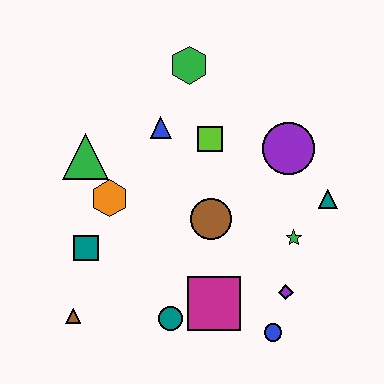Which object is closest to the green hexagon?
The blue triangle is closest to the green hexagon.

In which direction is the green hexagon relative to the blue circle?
The green hexagon is above the blue circle.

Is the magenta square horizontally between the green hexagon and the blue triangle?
No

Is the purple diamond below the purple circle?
Yes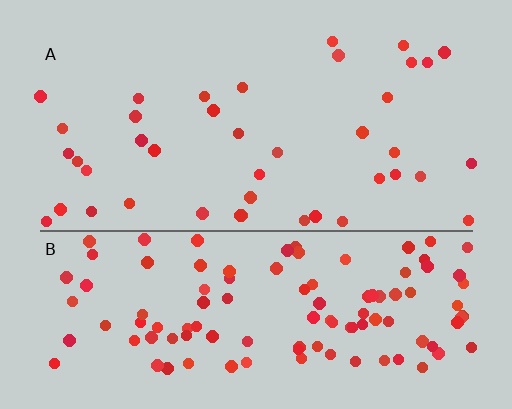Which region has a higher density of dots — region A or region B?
B (the bottom).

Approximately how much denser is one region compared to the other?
Approximately 2.8× — region B over region A.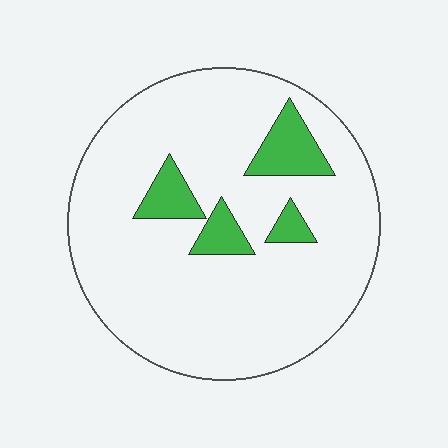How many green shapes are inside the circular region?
4.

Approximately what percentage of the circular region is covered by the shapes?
Approximately 10%.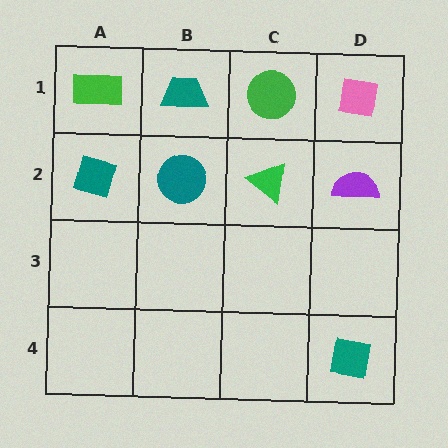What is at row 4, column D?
A teal square.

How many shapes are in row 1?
4 shapes.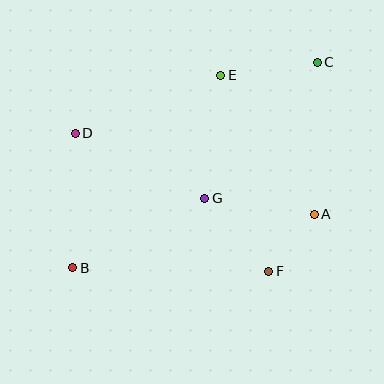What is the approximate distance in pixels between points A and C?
The distance between A and C is approximately 152 pixels.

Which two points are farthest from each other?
Points B and C are farthest from each other.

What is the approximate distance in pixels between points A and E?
The distance between A and E is approximately 168 pixels.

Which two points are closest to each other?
Points A and F are closest to each other.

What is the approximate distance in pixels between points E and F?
The distance between E and F is approximately 202 pixels.